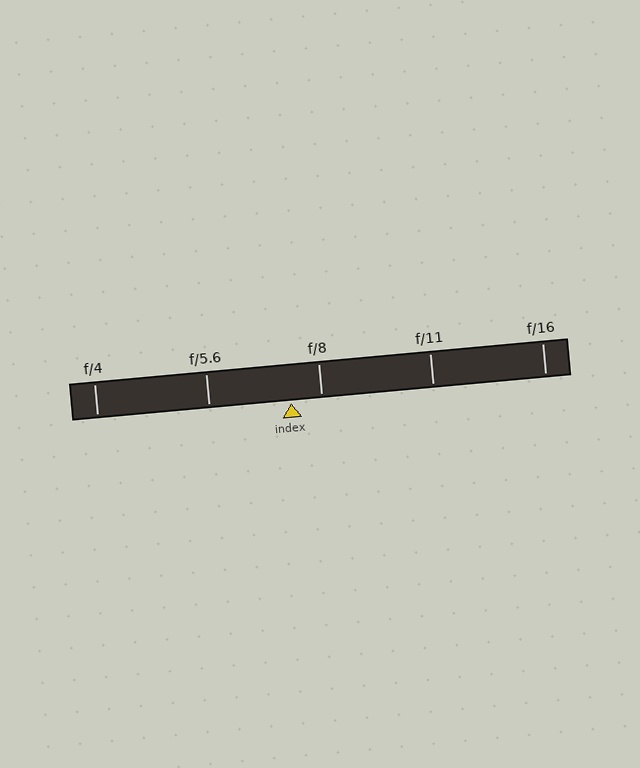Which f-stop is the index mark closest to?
The index mark is closest to f/8.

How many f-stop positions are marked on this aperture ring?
There are 5 f-stop positions marked.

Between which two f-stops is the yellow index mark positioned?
The index mark is between f/5.6 and f/8.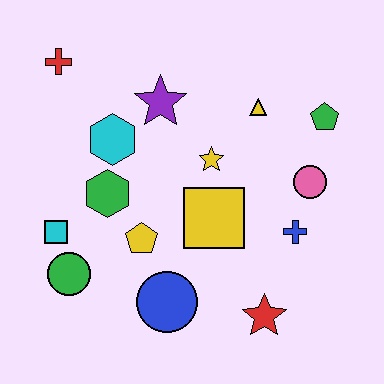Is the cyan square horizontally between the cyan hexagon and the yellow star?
No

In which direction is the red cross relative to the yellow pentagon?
The red cross is above the yellow pentagon.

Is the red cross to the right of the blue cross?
No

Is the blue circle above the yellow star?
No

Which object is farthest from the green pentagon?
The green circle is farthest from the green pentagon.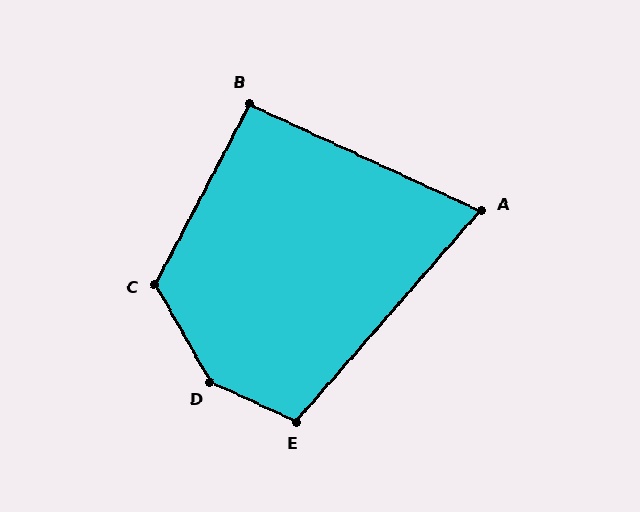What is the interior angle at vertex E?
Approximately 107 degrees (obtuse).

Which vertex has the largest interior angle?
D, at approximately 144 degrees.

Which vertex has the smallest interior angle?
A, at approximately 73 degrees.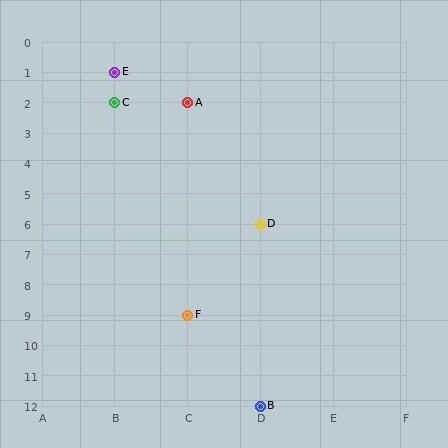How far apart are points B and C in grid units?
Points B and C are 2 columns and 10 rows apart (about 10.2 grid units diagonally).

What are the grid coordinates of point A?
Point A is at grid coordinates (C, 2).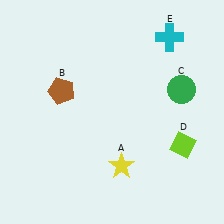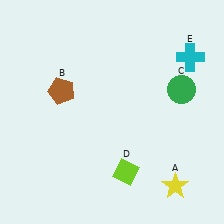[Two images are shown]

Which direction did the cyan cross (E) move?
The cyan cross (E) moved right.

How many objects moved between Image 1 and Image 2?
3 objects moved between the two images.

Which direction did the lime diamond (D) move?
The lime diamond (D) moved left.